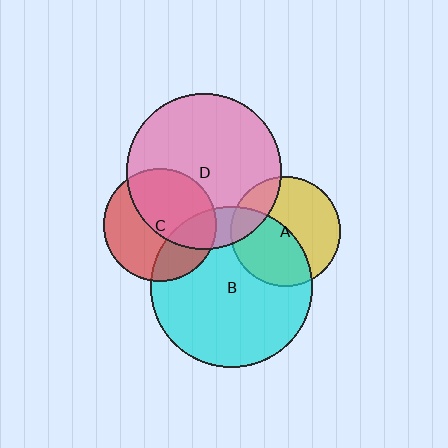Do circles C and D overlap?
Yes.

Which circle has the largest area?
Circle B (cyan).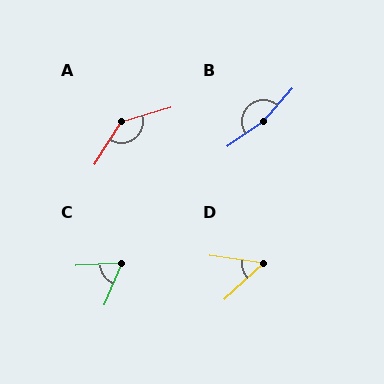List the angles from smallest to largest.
D (51°), C (65°), A (139°), B (165°).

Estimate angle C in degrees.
Approximately 65 degrees.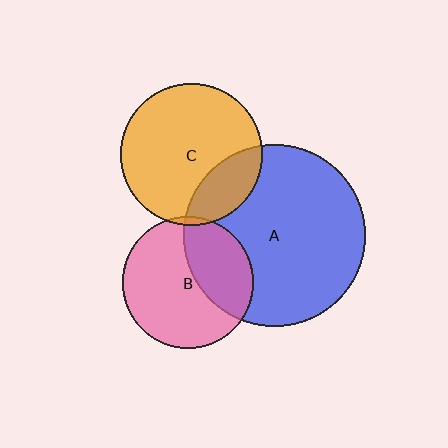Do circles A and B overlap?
Yes.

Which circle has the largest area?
Circle A (blue).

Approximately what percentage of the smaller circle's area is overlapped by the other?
Approximately 35%.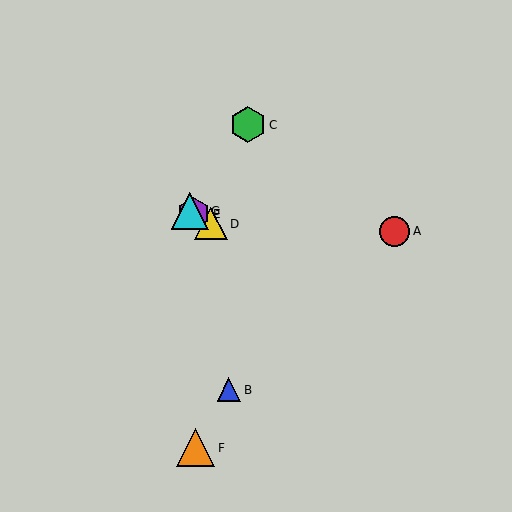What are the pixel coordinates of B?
Object B is at (229, 390).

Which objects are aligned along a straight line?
Objects D, E, G are aligned along a straight line.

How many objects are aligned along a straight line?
3 objects (D, E, G) are aligned along a straight line.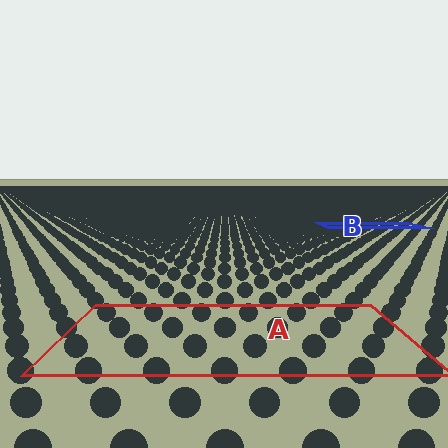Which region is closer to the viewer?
Region A is closer. The texture elements there are larger and more spread out.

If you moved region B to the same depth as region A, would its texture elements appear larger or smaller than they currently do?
They would appear larger. At a closer depth, the same texture elements are projected at a bigger on-screen size.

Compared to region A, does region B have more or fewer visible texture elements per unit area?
Region B has more texture elements per unit area — they are packed more densely because it is farther away.